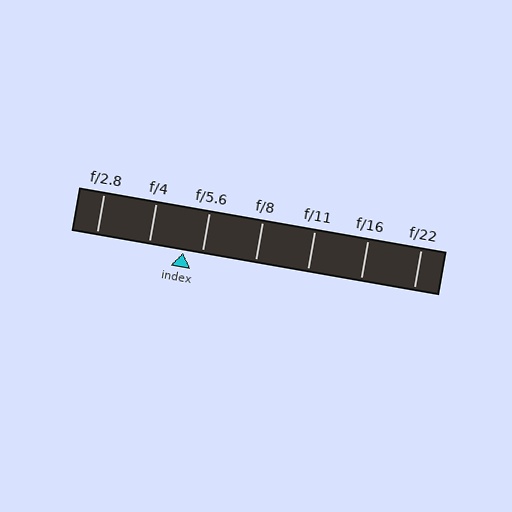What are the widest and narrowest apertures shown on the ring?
The widest aperture shown is f/2.8 and the narrowest is f/22.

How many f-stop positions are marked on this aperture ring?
There are 7 f-stop positions marked.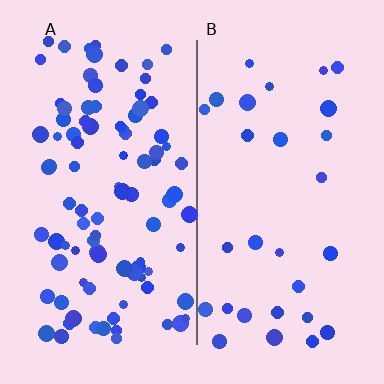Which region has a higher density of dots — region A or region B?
A (the left).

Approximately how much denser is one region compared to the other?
Approximately 3.1× — region A over region B.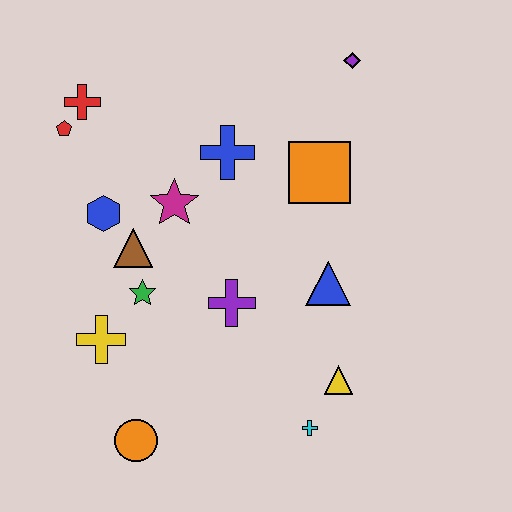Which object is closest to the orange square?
The blue cross is closest to the orange square.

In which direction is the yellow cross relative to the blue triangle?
The yellow cross is to the left of the blue triangle.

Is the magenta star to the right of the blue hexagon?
Yes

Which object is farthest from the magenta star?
The cyan cross is farthest from the magenta star.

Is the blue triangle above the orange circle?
Yes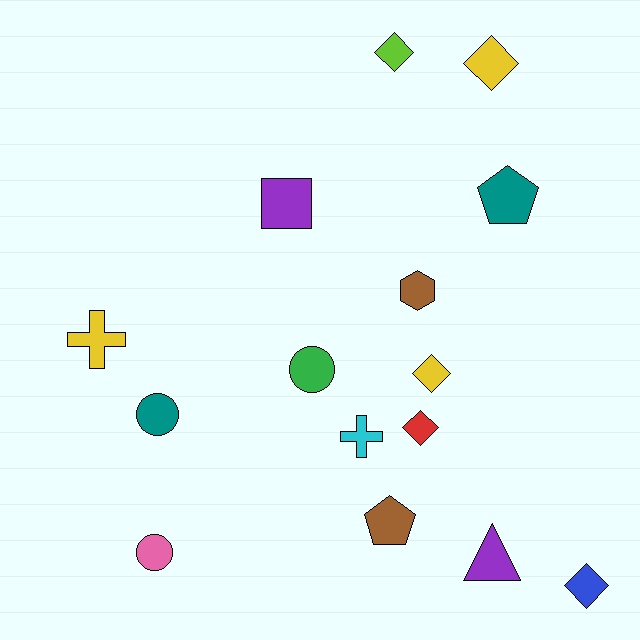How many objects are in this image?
There are 15 objects.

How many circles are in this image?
There are 3 circles.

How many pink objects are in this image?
There is 1 pink object.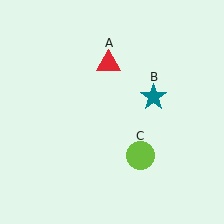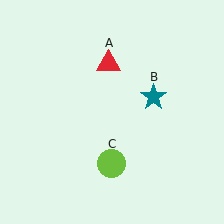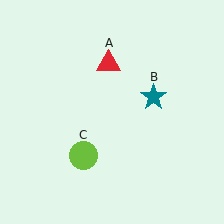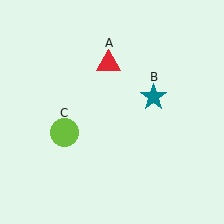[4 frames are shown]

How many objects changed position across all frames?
1 object changed position: lime circle (object C).